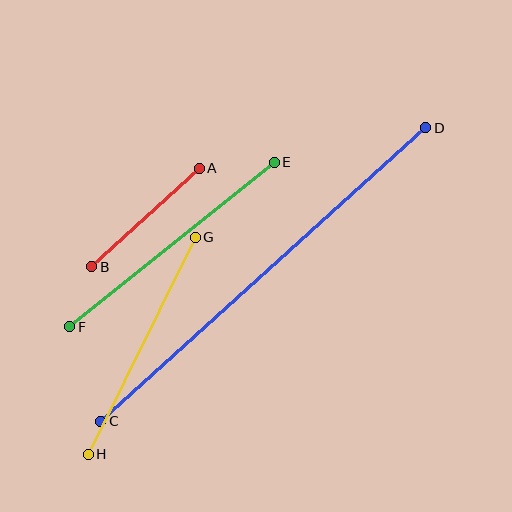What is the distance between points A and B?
The distance is approximately 146 pixels.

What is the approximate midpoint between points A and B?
The midpoint is at approximately (145, 218) pixels.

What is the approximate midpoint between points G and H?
The midpoint is at approximately (142, 346) pixels.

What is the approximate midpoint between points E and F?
The midpoint is at approximately (172, 244) pixels.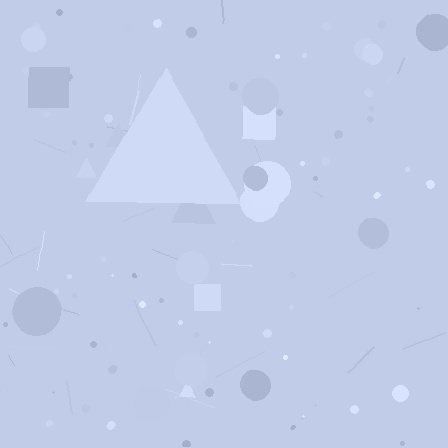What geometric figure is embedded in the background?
A triangle is embedded in the background.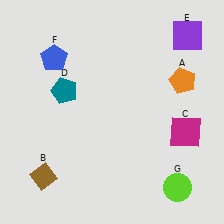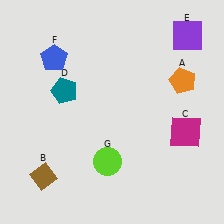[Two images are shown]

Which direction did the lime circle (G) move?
The lime circle (G) moved left.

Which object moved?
The lime circle (G) moved left.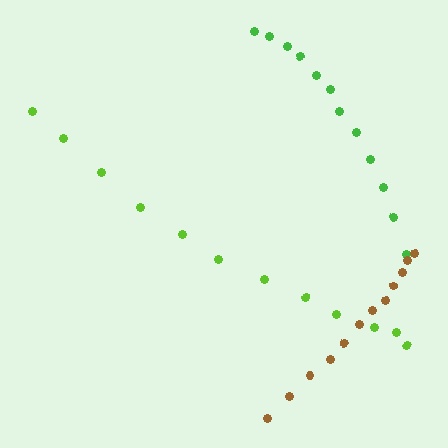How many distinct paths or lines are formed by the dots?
There are 3 distinct paths.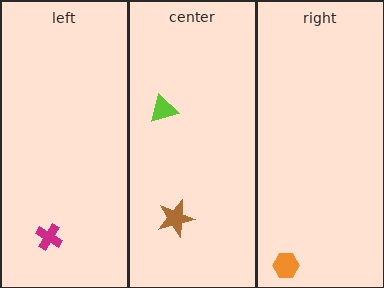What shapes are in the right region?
The orange hexagon.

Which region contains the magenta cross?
The left region.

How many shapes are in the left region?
1.